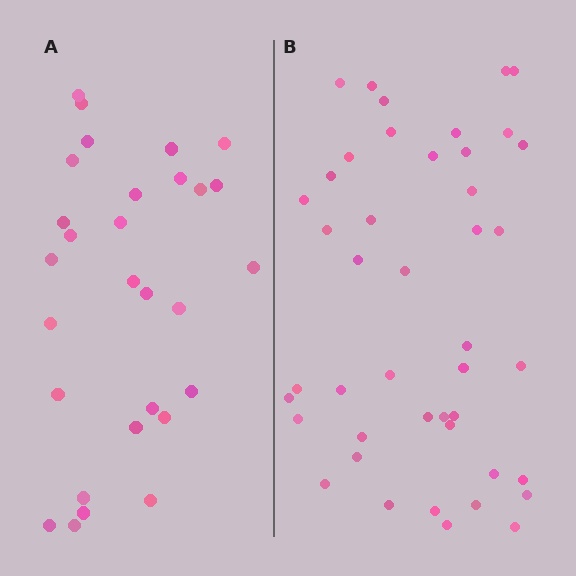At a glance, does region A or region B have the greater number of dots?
Region B (the right region) has more dots.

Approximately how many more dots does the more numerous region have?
Region B has approximately 15 more dots than region A.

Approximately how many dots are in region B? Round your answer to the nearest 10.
About 40 dots. (The exact count is 44, which rounds to 40.)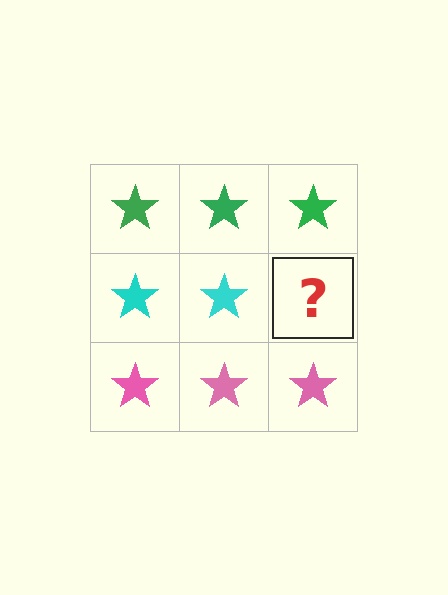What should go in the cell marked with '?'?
The missing cell should contain a cyan star.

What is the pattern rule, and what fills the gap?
The rule is that each row has a consistent color. The gap should be filled with a cyan star.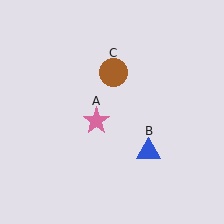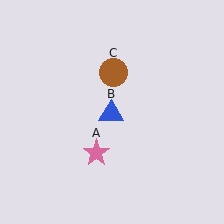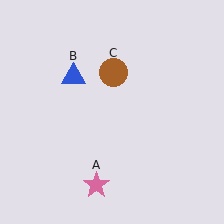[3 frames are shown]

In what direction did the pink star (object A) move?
The pink star (object A) moved down.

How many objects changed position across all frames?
2 objects changed position: pink star (object A), blue triangle (object B).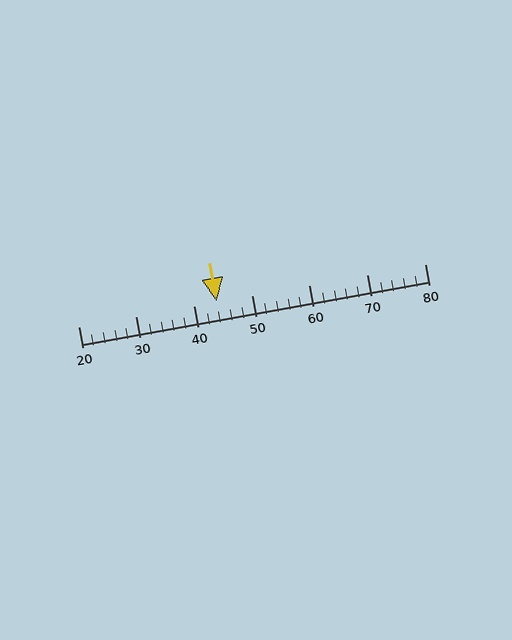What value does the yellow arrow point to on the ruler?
The yellow arrow points to approximately 44.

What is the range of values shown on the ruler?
The ruler shows values from 20 to 80.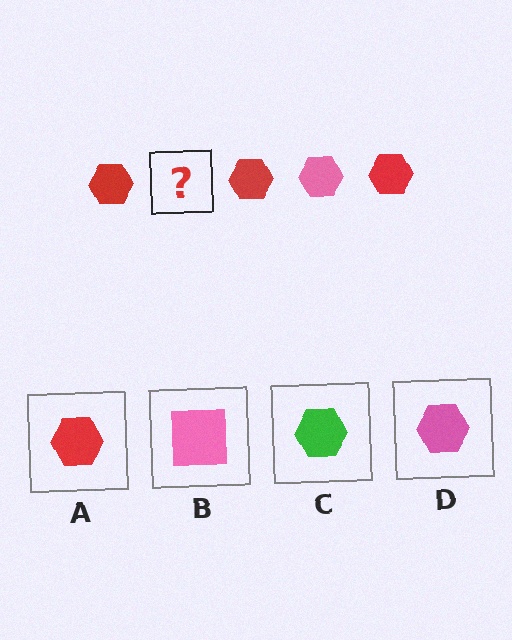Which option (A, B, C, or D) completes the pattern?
D.